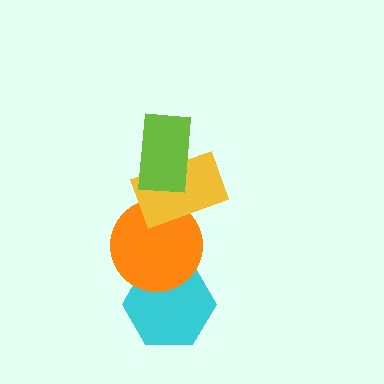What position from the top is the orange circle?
The orange circle is 3rd from the top.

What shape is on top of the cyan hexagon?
The orange circle is on top of the cyan hexagon.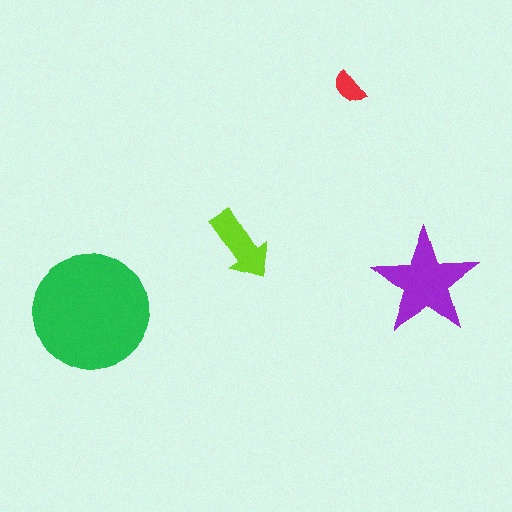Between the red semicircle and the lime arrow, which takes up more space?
The lime arrow.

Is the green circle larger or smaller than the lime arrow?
Larger.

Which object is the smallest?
The red semicircle.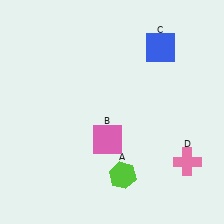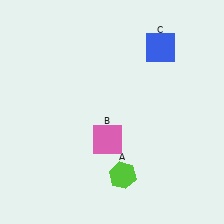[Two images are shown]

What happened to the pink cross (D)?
The pink cross (D) was removed in Image 2. It was in the bottom-right area of Image 1.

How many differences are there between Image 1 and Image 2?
There is 1 difference between the two images.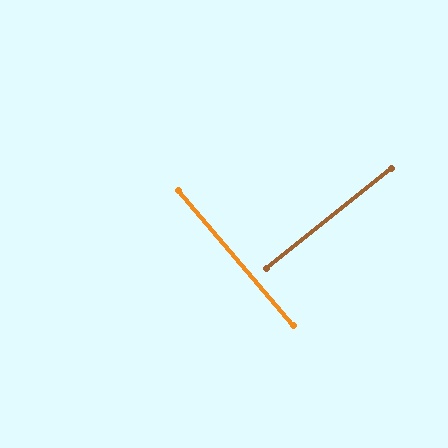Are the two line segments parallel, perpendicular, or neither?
Perpendicular — they meet at approximately 88°.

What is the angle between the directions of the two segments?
Approximately 88 degrees.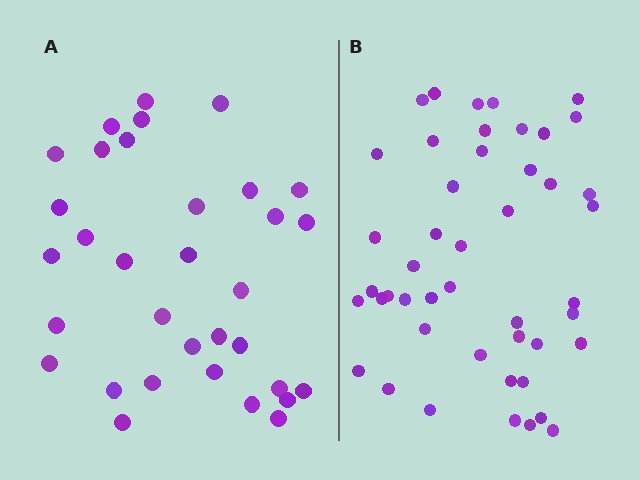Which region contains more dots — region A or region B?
Region B (the right region) has more dots.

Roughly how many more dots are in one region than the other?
Region B has approximately 15 more dots than region A.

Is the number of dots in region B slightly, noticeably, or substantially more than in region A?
Region B has noticeably more, but not dramatically so. The ratio is roughly 1.4 to 1.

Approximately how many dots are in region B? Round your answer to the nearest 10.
About 50 dots. (The exact count is 46, which rounds to 50.)